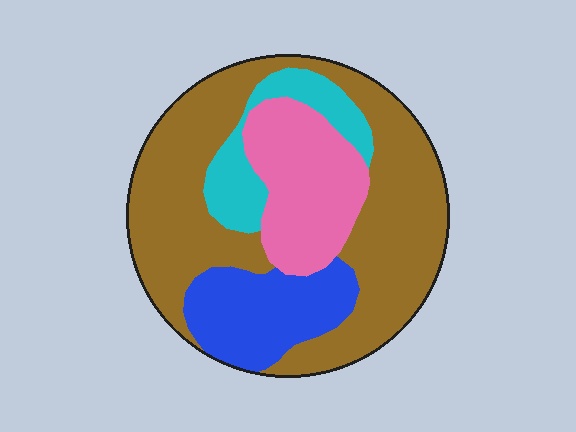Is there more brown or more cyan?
Brown.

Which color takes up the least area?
Cyan, at roughly 10%.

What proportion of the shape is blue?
Blue takes up about one sixth (1/6) of the shape.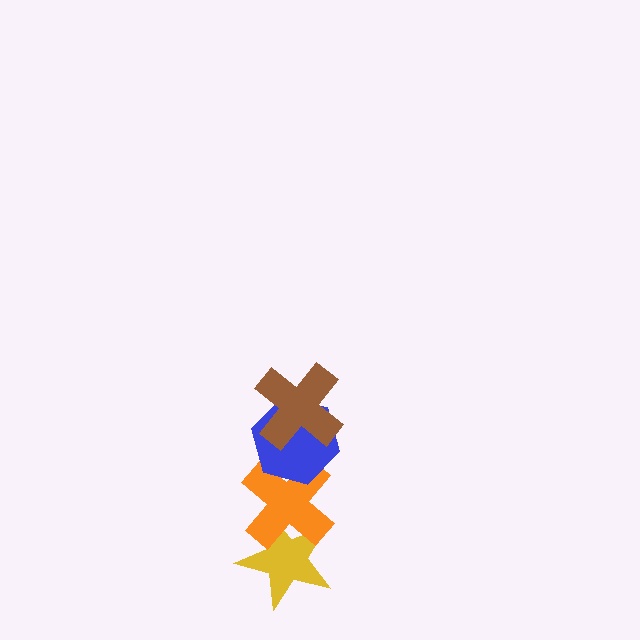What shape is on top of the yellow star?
The orange cross is on top of the yellow star.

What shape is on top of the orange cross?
The blue hexagon is on top of the orange cross.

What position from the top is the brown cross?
The brown cross is 1st from the top.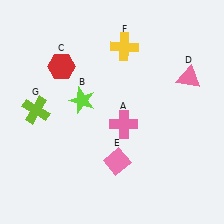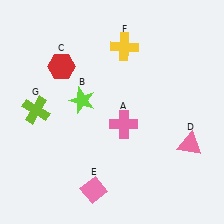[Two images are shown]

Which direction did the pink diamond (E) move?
The pink diamond (E) moved down.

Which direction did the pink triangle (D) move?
The pink triangle (D) moved down.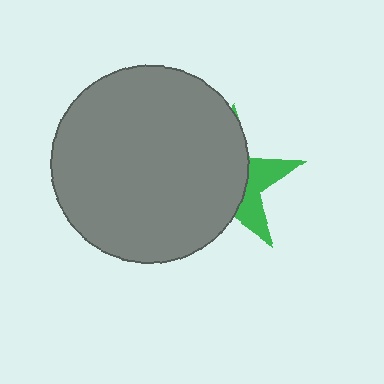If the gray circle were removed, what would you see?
You would see the complete green star.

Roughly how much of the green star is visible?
A small part of it is visible (roughly 31%).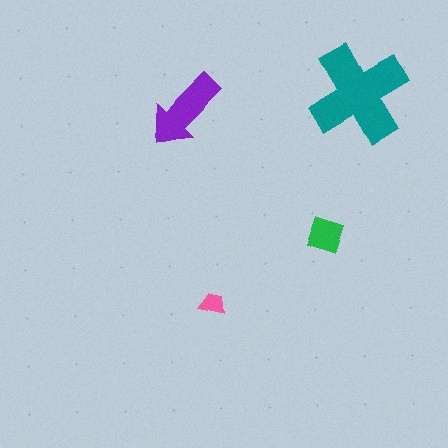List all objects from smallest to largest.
The pink trapezoid, the green diamond, the purple arrow, the teal cross.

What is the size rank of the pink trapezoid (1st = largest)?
4th.